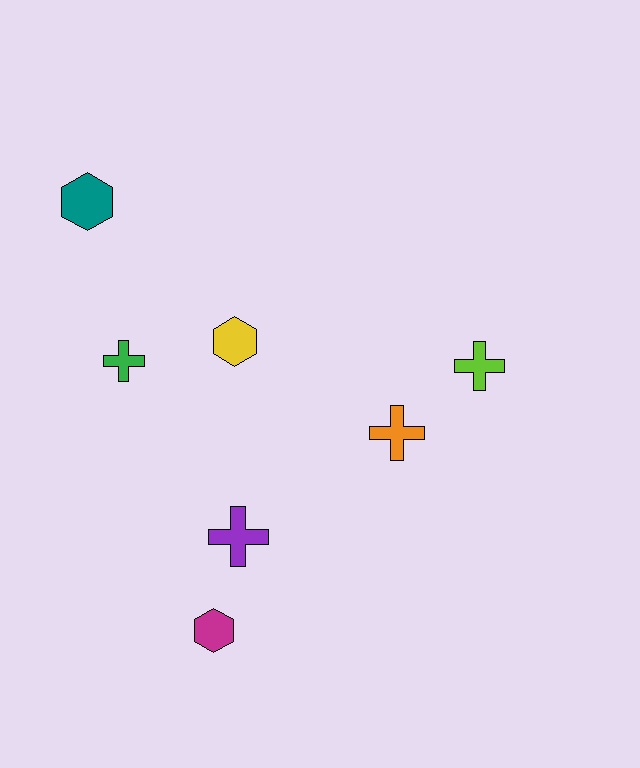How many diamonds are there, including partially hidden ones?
There are no diamonds.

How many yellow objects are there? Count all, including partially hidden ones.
There is 1 yellow object.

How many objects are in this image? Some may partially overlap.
There are 7 objects.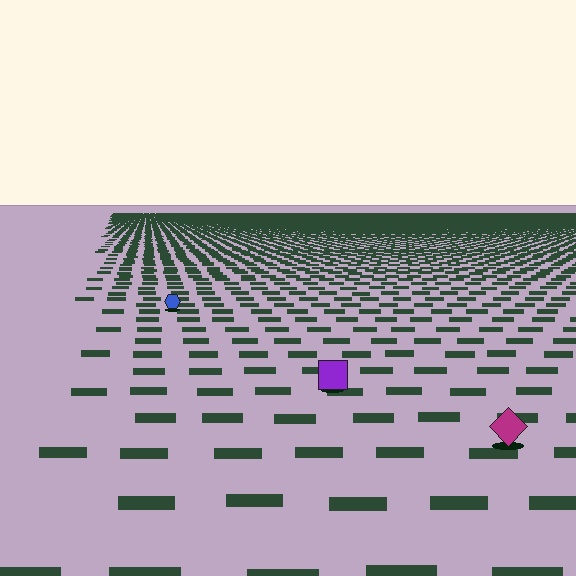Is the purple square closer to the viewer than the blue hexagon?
Yes. The purple square is closer — you can tell from the texture gradient: the ground texture is coarser near it.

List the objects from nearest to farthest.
From nearest to farthest: the magenta diamond, the purple square, the blue hexagon.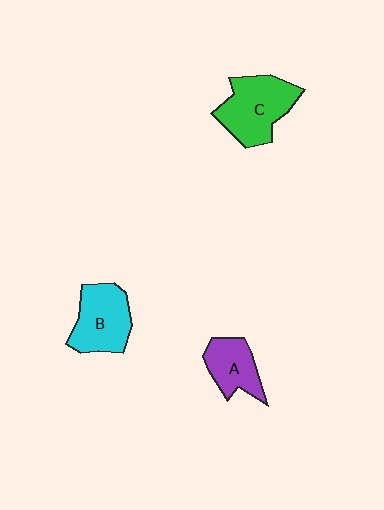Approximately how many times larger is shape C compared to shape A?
Approximately 1.5 times.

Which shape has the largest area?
Shape C (green).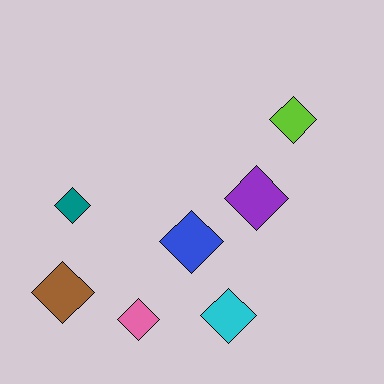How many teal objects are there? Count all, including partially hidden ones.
There is 1 teal object.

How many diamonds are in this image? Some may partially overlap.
There are 7 diamonds.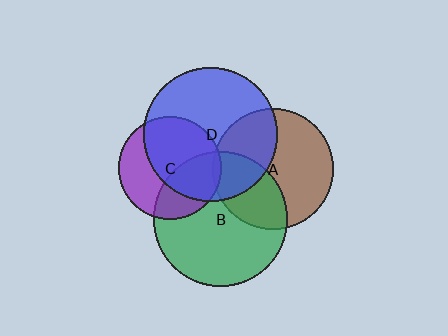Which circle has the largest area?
Circle B (green).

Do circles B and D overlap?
Yes.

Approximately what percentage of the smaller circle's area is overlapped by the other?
Approximately 25%.